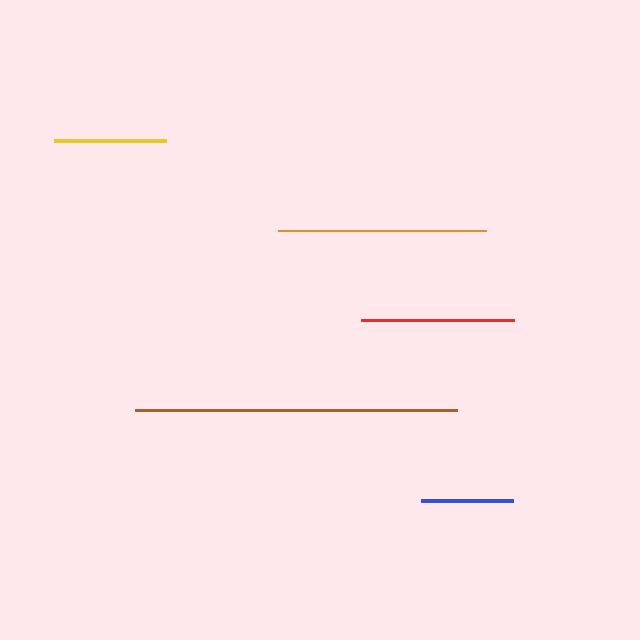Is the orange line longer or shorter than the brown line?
The brown line is longer than the orange line.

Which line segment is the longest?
The brown line is the longest at approximately 322 pixels.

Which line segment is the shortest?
The blue line is the shortest at approximately 92 pixels.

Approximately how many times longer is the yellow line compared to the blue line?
The yellow line is approximately 1.2 times the length of the blue line.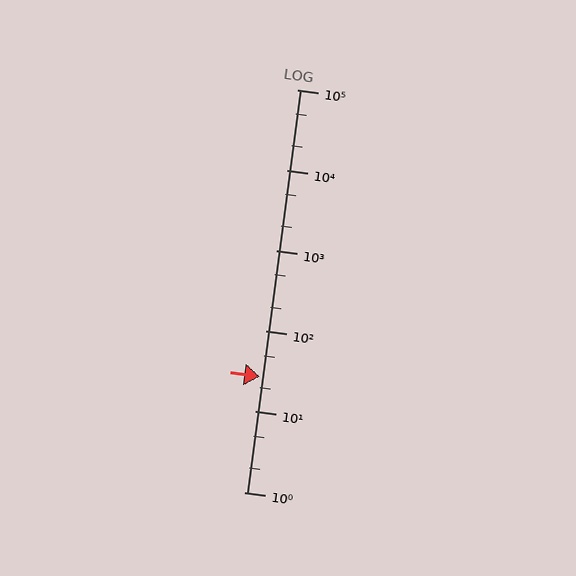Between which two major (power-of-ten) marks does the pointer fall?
The pointer is between 10 and 100.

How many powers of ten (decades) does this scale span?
The scale spans 5 decades, from 1 to 100000.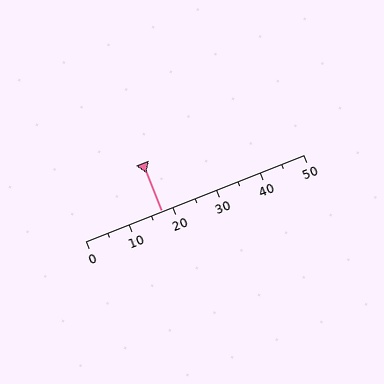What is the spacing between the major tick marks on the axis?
The major ticks are spaced 10 apart.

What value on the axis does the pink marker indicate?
The marker indicates approximately 17.5.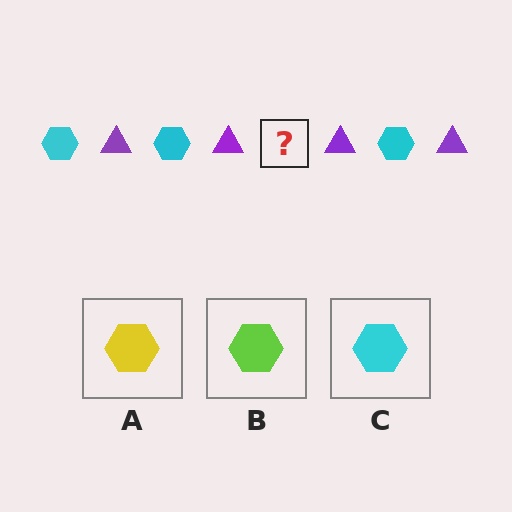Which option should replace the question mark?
Option C.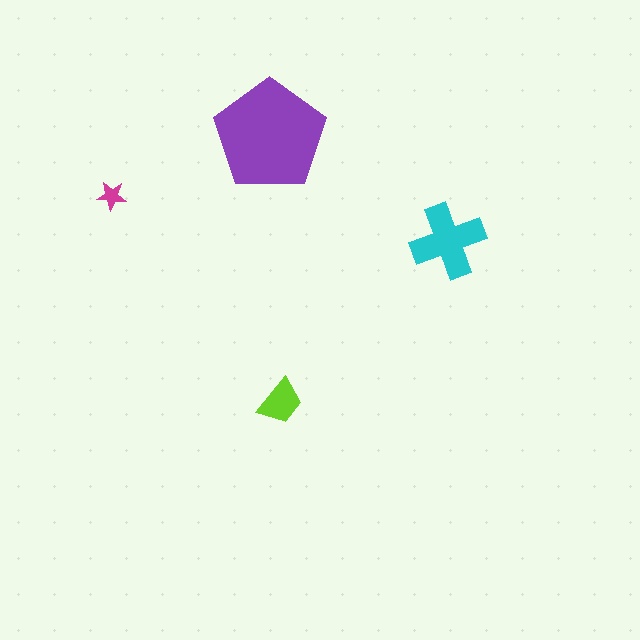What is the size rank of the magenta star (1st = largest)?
4th.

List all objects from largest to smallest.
The purple pentagon, the cyan cross, the lime trapezoid, the magenta star.